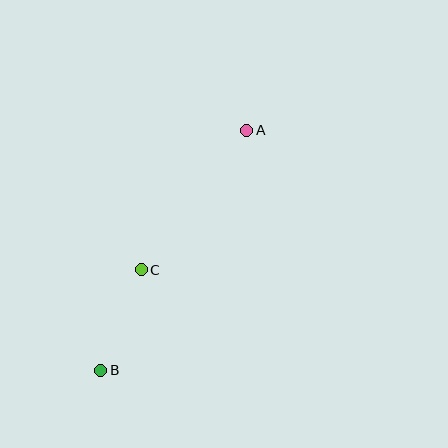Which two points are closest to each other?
Points B and C are closest to each other.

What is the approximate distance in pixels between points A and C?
The distance between A and C is approximately 175 pixels.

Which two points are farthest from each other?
Points A and B are farthest from each other.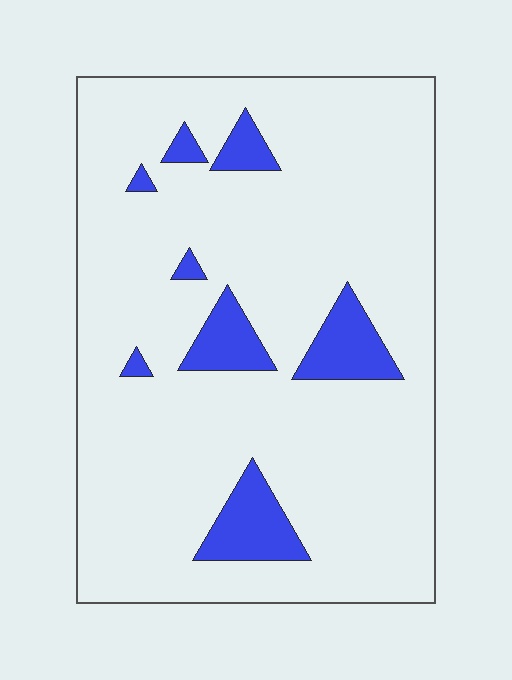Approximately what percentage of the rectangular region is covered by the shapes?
Approximately 10%.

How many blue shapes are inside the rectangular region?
8.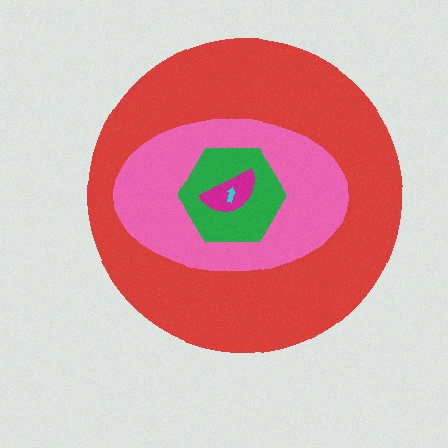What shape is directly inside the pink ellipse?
The green hexagon.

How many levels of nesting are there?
5.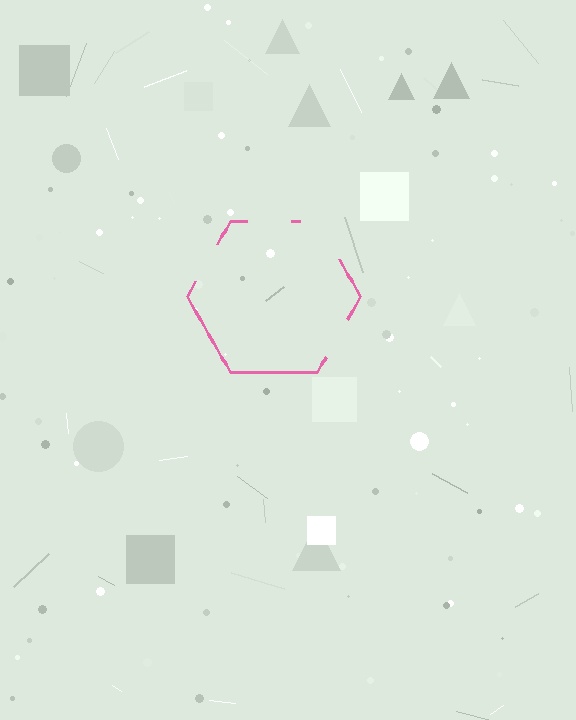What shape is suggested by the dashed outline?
The dashed outline suggests a hexagon.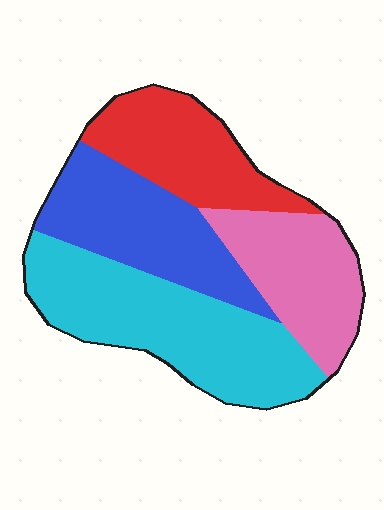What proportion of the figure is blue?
Blue takes up about one quarter (1/4) of the figure.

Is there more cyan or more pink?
Cyan.